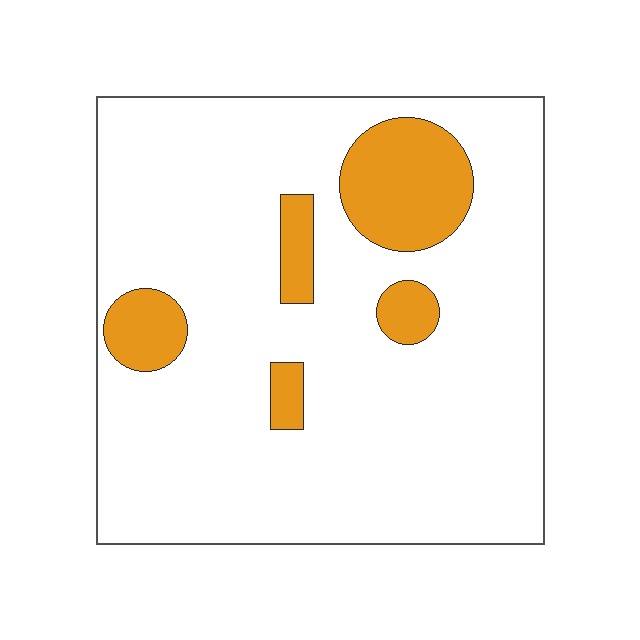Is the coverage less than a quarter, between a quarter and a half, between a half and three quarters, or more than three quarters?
Less than a quarter.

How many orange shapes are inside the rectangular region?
5.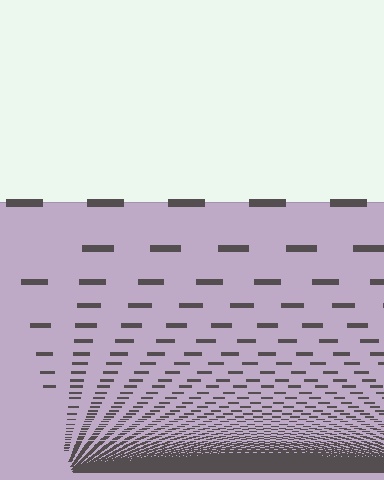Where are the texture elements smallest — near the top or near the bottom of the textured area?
Near the bottom.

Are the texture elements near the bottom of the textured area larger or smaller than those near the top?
Smaller. The gradient is inverted — elements near the bottom are smaller and denser.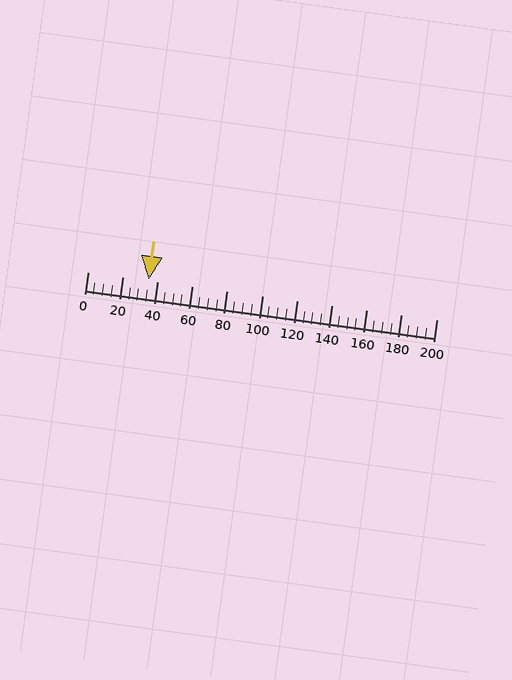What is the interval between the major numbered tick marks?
The major tick marks are spaced 20 units apart.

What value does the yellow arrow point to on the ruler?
The yellow arrow points to approximately 35.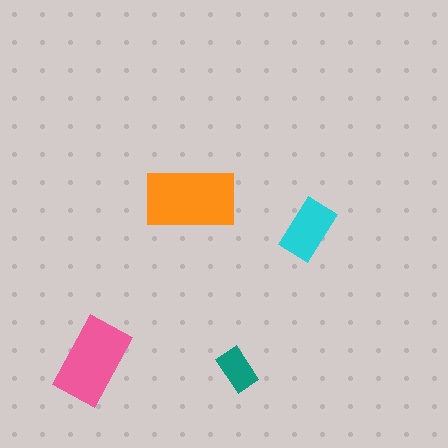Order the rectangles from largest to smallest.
the orange one, the pink one, the cyan one, the teal one.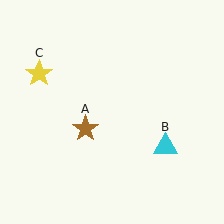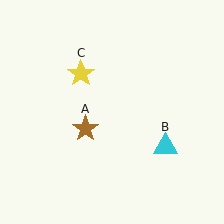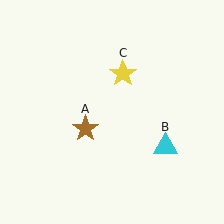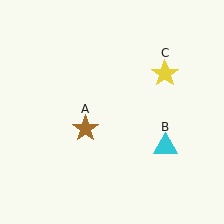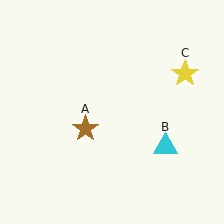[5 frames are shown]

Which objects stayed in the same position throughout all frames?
Brown star (object A) and cyan triangle (object B) remained stationary.